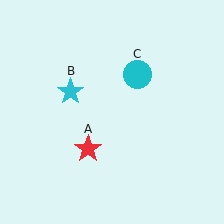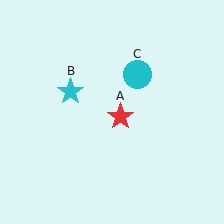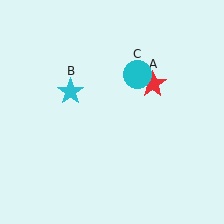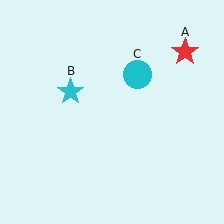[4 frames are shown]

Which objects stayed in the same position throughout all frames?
Cyan star (object B) and cyan circle (object C) remained stationary.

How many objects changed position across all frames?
1 object changed position: red star (object A).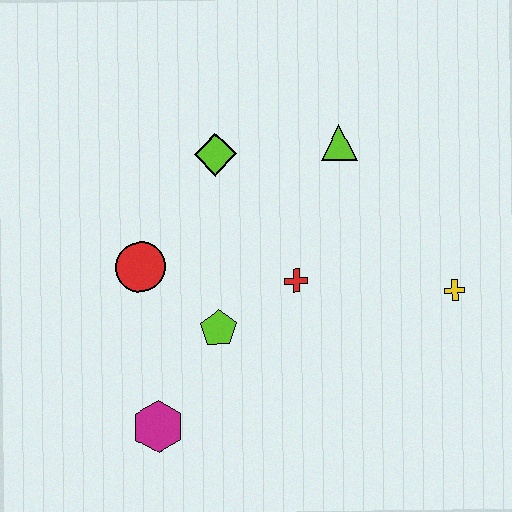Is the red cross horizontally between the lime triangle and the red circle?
Yes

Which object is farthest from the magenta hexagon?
The lime triangle is farthest from the magenta hexagon.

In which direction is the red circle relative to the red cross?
The red circle is to the left of the red cross.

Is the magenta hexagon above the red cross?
No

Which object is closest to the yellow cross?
The red cross is closest to the yellow cross.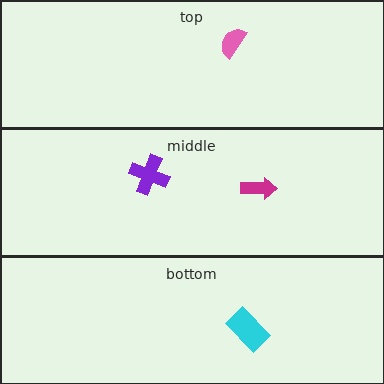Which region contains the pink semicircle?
The top region.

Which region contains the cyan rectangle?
The bottom region.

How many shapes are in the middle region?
2.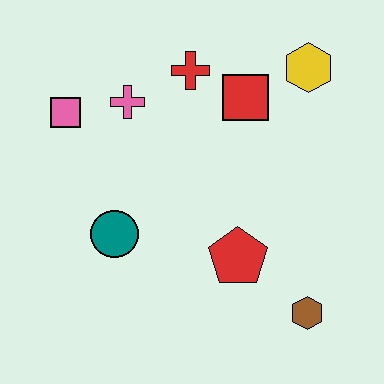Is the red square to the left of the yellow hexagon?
Yes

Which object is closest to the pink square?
The pink cross is closest to the pink square.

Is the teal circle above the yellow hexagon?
No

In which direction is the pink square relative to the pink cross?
The pink square is to the left of the pink cross.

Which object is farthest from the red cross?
The brown hexagon is farthest from the red cross.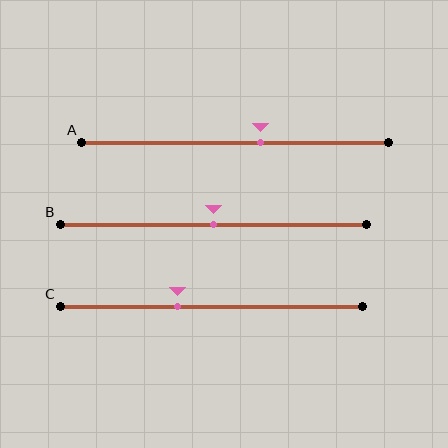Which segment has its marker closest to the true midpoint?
Segment B has its marker closest to the true midpoint.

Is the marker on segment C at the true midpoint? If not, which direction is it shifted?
No, the marker on segment C is shifted to the left by about 11% of the segment length.